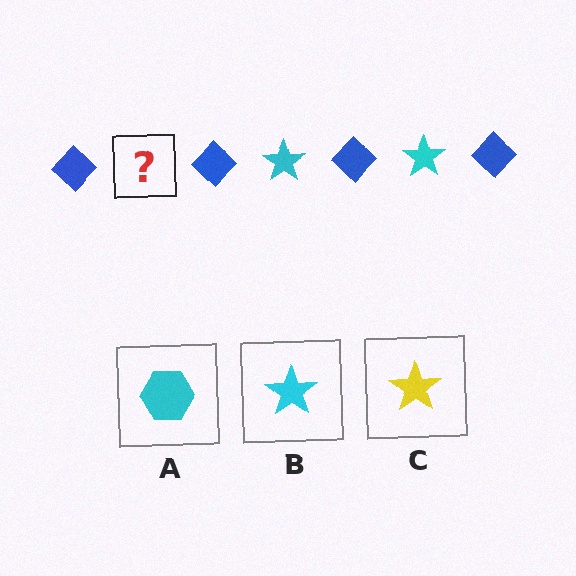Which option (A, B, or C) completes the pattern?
B.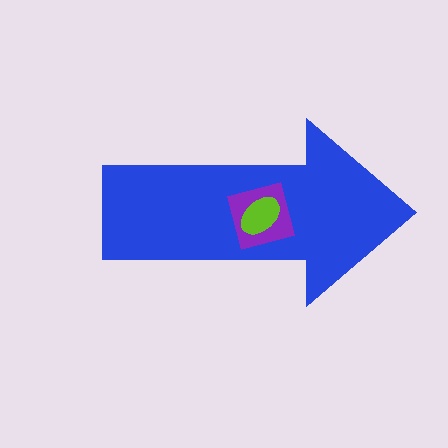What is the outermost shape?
The blue arrow.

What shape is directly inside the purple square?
The lime ellipse.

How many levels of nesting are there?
3.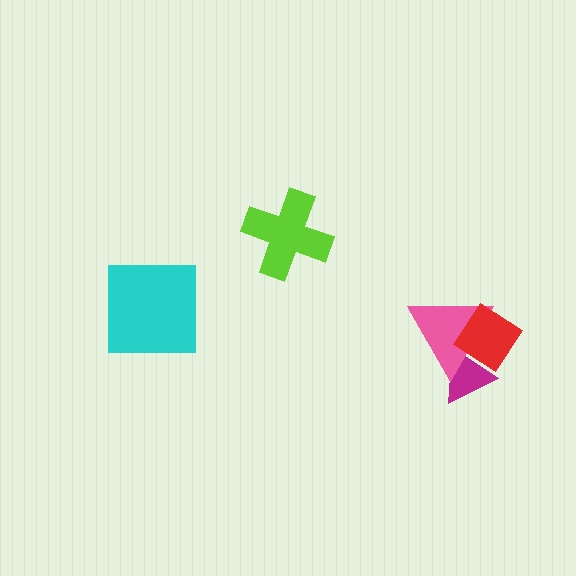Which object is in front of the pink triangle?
The red diamond is in front of the pink triangle.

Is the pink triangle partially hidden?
Yes, it is partially covered by another shape.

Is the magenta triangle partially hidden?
Yes, it is partially covered by another shape.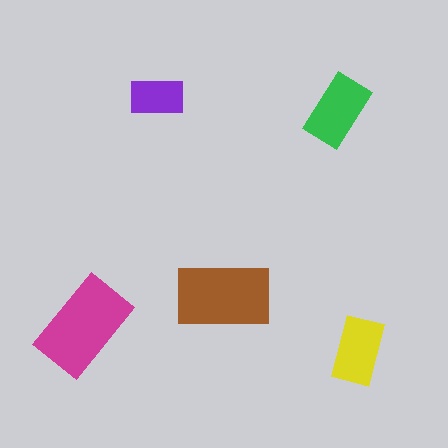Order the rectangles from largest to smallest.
the magenta one, the brown one, the green one, the yellow one, the purple one.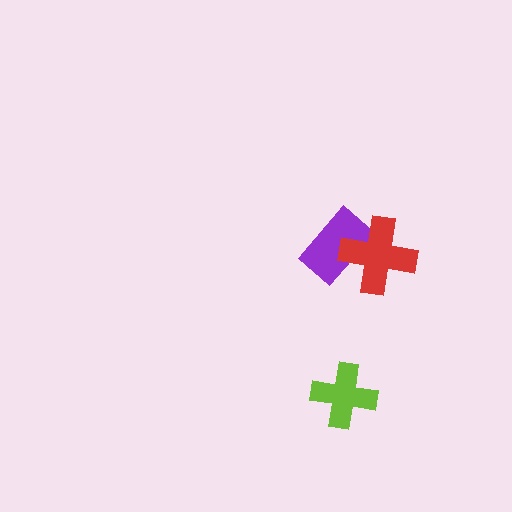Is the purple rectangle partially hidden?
Yes, it is partially covered by another shape.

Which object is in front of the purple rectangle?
The red cross is in front of the purple rectangle.